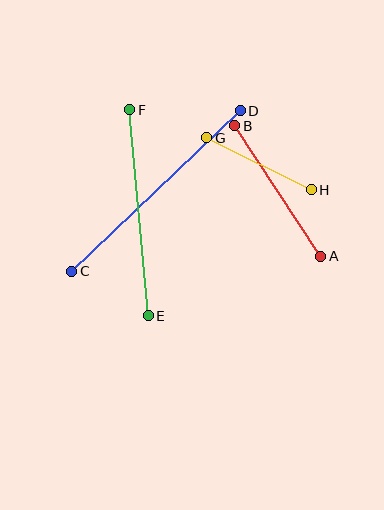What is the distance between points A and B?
The distance is approximately 156 pixels.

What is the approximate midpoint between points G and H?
The midpoint is at approximately (259, 164) pixels.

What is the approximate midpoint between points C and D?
The midpoint is at approximately (156, 191) pixels.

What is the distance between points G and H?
The distance is approximately 117 pixels.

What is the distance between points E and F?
The distance is approximately 207 pixels.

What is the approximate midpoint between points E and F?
The midpoint is at approximately (139, 213) pixels.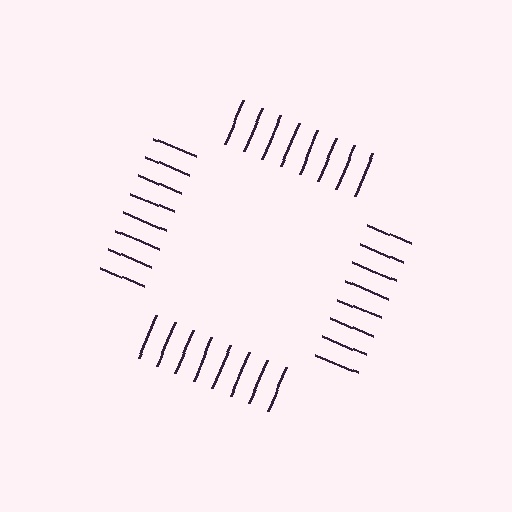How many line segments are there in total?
32 — 8 along each of the 4 edges.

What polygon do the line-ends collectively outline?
An illusory square — the line segments terminate on its edges but no continuous stroke is drawn.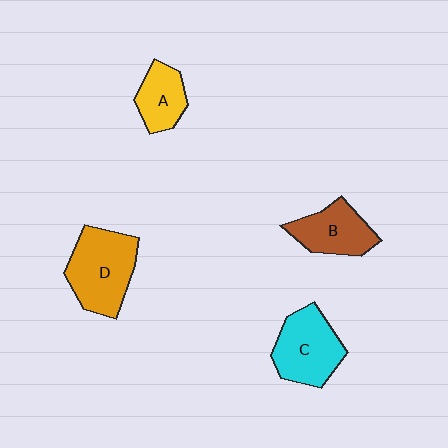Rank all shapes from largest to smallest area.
From largest to smallest: D (orange), C (cyan), B (brown), A (yellow).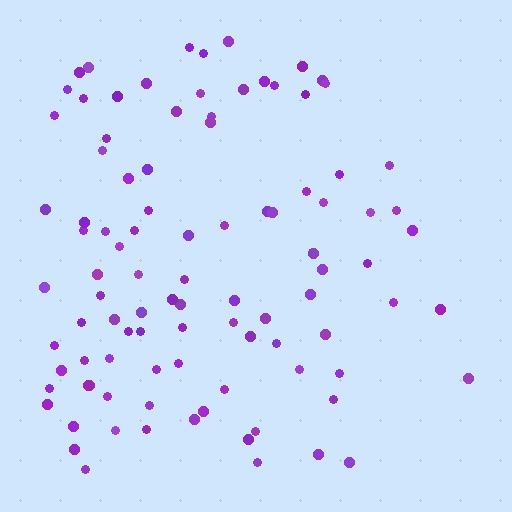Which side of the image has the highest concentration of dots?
The left.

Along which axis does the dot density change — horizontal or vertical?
Horizontal.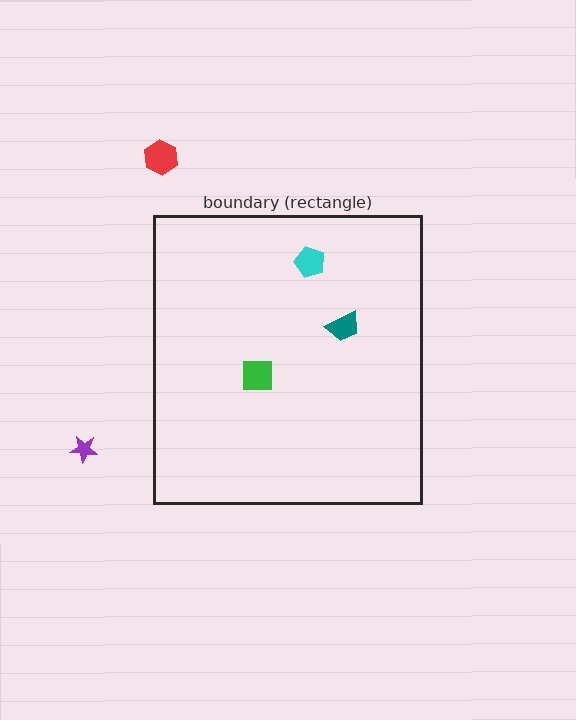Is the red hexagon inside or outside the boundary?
Outside.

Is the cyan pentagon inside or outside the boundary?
Inside.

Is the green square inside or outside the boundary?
Inside.